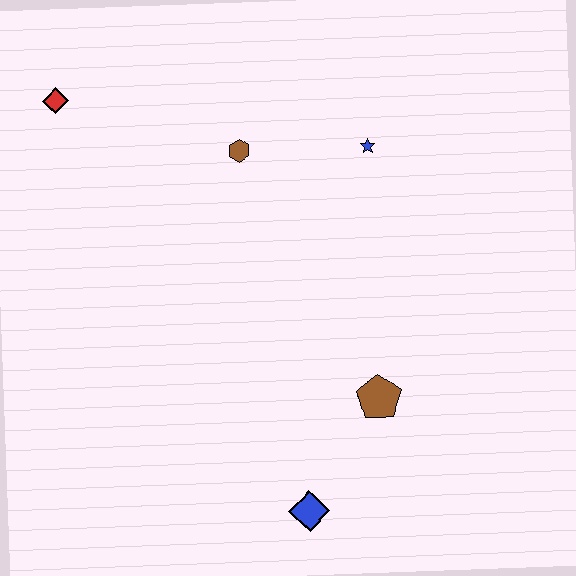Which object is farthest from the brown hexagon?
The blue diamond is farthest from the brown hexagon.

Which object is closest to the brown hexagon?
The blue star is closest to the brown hexagon.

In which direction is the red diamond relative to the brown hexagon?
The red diamond is to the left of the brown hexagon.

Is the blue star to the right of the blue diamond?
Yes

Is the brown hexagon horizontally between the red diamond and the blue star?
Yes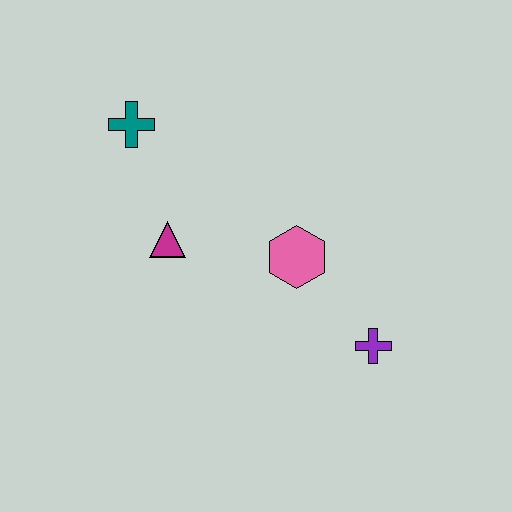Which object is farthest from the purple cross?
The teal cross is farthest from the purple cross.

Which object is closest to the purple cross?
The pink hexagon is closest to the purple cross.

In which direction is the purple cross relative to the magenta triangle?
The purple cross is to the right of the magenta triangle.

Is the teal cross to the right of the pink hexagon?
No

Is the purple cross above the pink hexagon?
No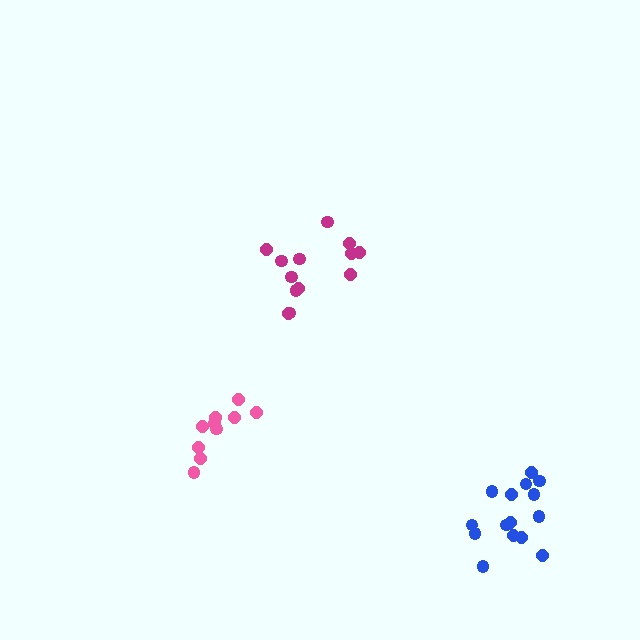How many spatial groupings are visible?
There are 3 spatial groupings.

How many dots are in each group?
Group 1: 10 dots, Group 2: 15 dots, Group 3: 13 dots (38 total).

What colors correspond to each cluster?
The clusters are colored: pink, blue, magenta.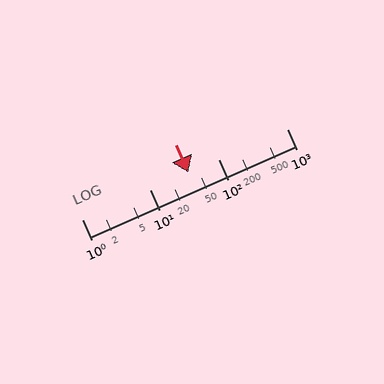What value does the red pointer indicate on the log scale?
The pointer indicates approximately 36.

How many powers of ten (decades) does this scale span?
The scale spans 3 decades, from 1 to 1000.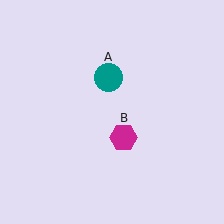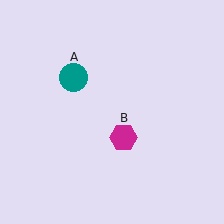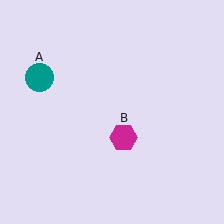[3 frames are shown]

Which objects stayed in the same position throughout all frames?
Magenta hexagon (object B) remained stationary.